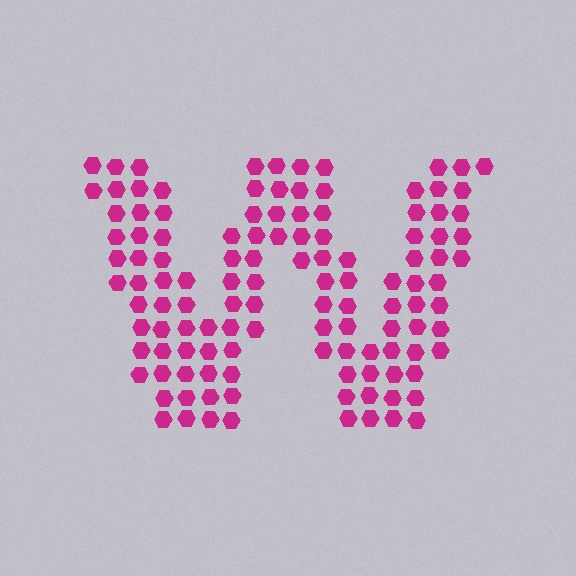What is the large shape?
The large shape is the letter W.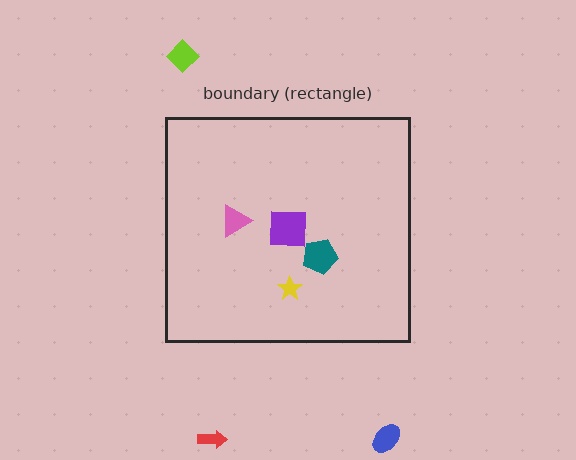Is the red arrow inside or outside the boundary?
Outside.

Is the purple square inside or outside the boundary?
Inside.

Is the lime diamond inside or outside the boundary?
Outside.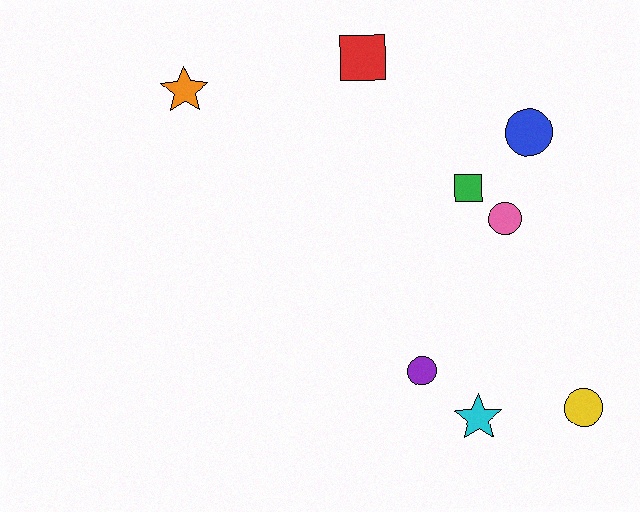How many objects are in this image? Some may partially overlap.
There are 8 objects.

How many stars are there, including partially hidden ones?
There are 2 stars.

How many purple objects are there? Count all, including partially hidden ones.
There is 1 purple object.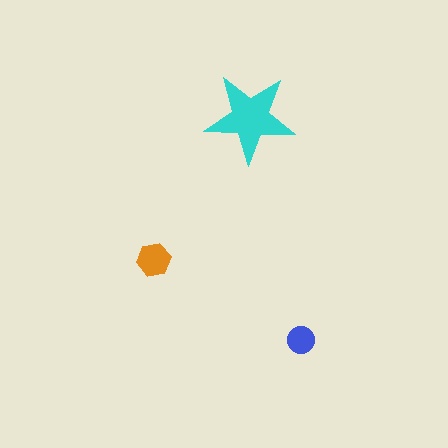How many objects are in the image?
There are 3 objects in the image.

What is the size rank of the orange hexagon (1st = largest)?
2nd.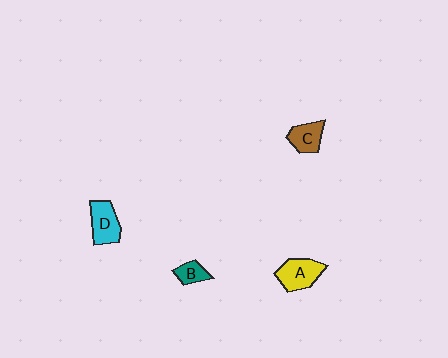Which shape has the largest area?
Shape A (yellow).